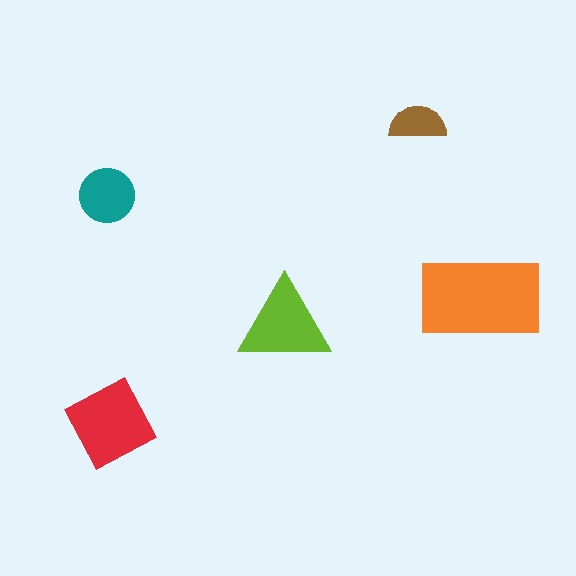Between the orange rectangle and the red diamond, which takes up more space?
The orange rectangle.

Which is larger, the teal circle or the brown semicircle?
The teal circle.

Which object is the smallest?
The brown semicircle.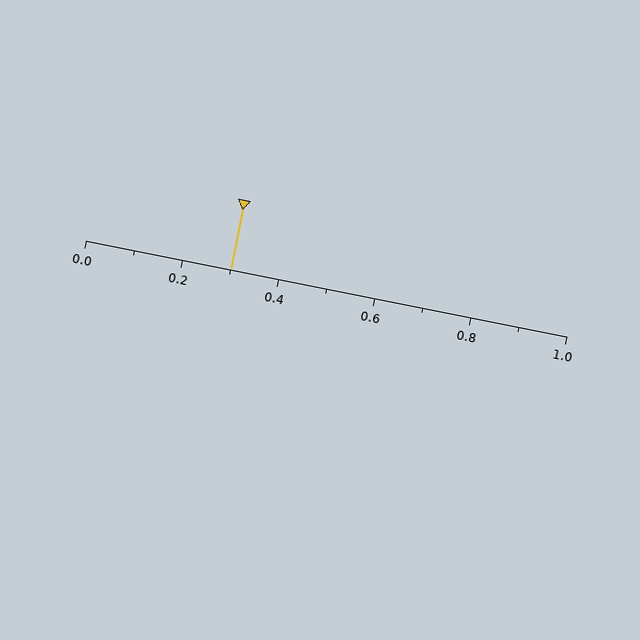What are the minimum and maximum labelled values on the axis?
The axis runs from 0.0 to 1.0.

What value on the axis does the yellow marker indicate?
The marker indicates approximately 0.3.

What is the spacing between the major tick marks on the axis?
The major ticks are spaced 0.2 apart.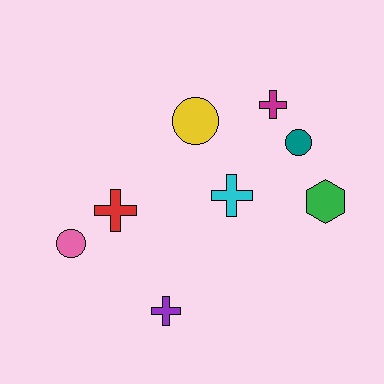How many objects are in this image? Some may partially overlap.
There are 8 objects.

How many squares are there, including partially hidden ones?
There are no squares.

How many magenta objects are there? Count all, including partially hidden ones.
There is 1 magenta object.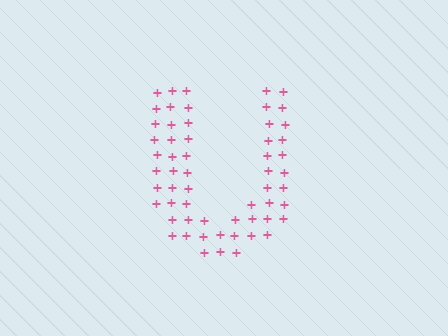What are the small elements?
The small elements are plus signs.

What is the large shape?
The large shape is the letter U.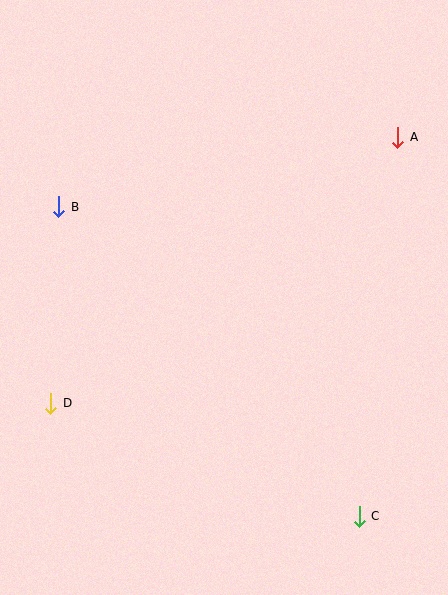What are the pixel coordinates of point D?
Point D is at (51, 403).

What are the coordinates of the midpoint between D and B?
The midpoint between D and B is at (55, 305).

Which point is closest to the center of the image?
Point B at (59, 207) is closest to the center.